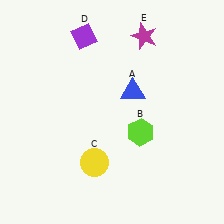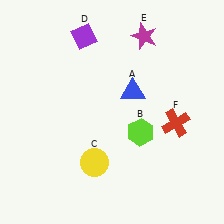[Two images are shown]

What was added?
A red cross (F) was added in Image 2.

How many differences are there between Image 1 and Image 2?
There is 1 difference between the two images.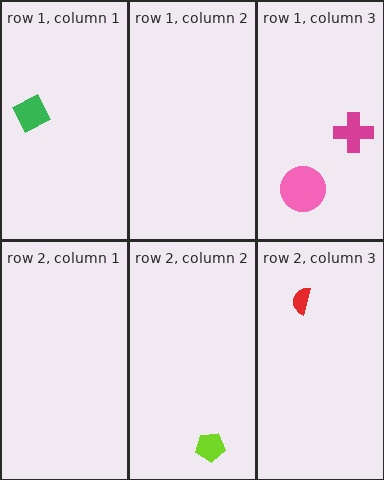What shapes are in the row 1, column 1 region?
The green square.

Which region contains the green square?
The row 1, column 1 region.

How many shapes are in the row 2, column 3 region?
1.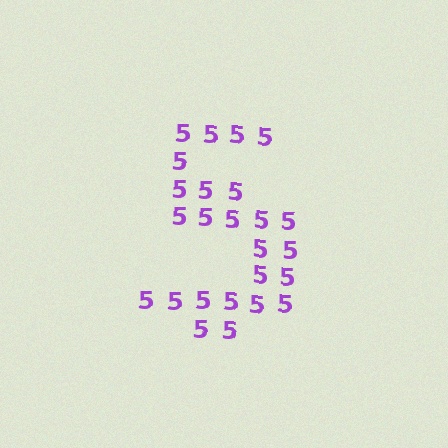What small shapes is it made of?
It is made of small digit 5's.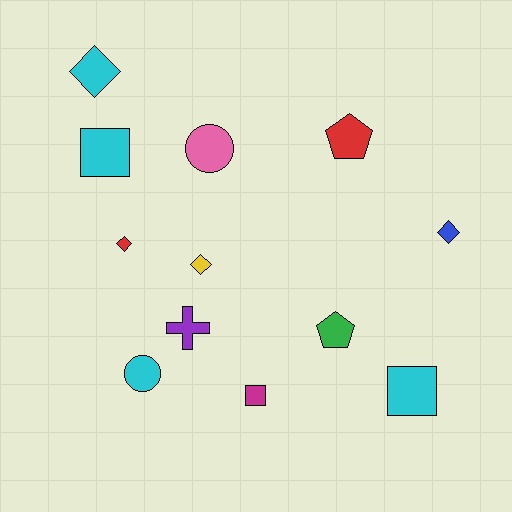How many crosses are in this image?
There is 1 cross.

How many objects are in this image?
There are 12 objects.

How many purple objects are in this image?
There is 1 purple object.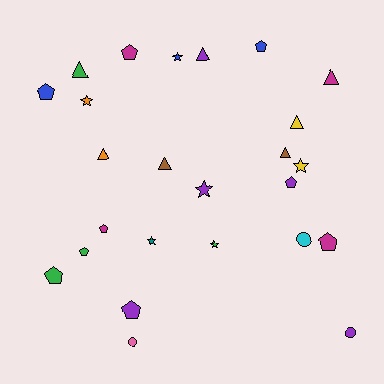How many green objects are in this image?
There are 4 green objects.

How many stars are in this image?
There are 6 stars.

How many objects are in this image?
There are 25 objects.